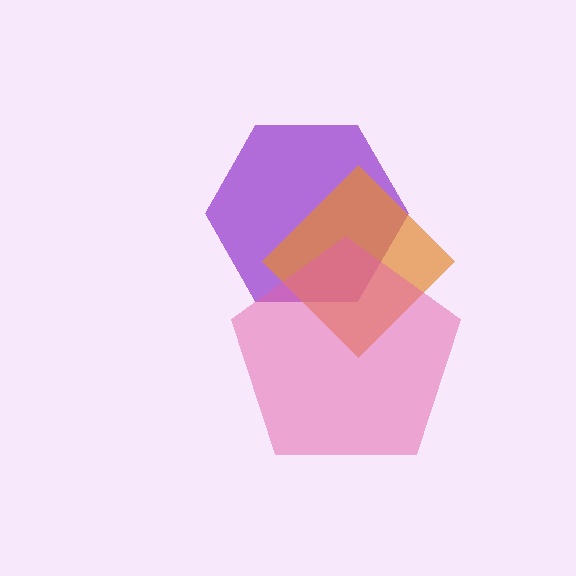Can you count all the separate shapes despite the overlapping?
Yes, there are 3 separate shapes.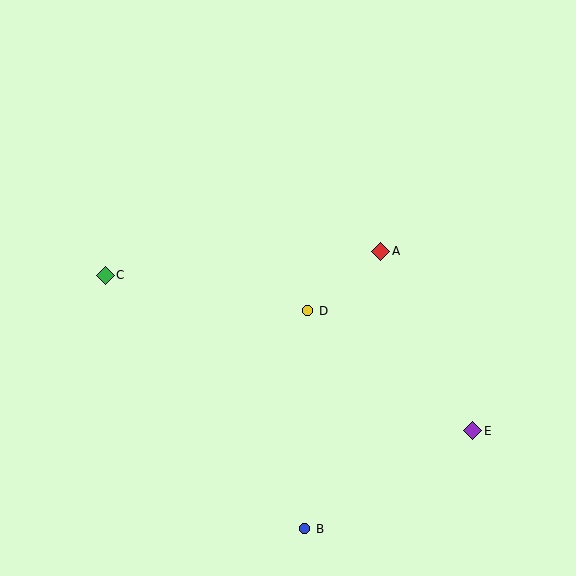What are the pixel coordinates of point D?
Point D is at (308, 311).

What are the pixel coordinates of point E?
Point E is at (473, 431).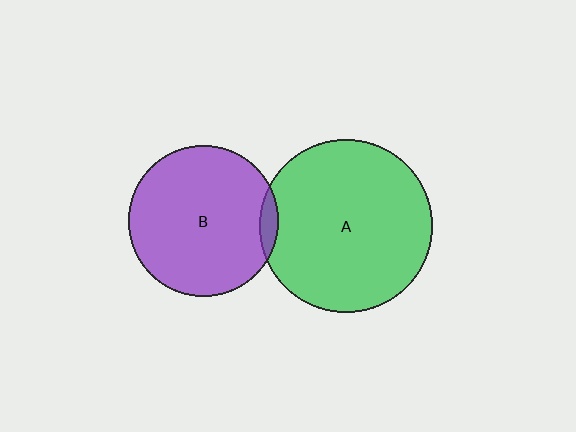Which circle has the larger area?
Circle A (green).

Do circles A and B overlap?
Yes.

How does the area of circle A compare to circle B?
Approximately 1.3 times.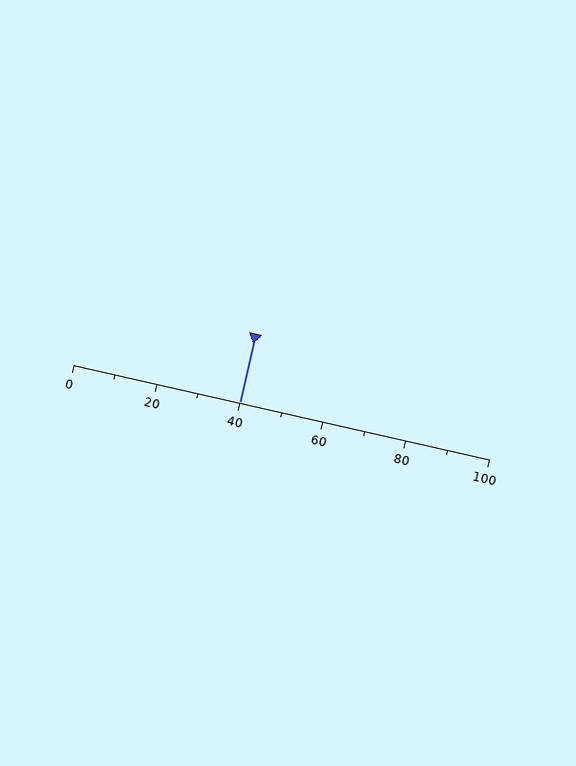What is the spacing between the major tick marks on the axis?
The major ticks are spaced 20 apart.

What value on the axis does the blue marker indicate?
The marker indicates approximately 40.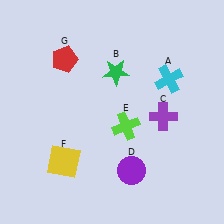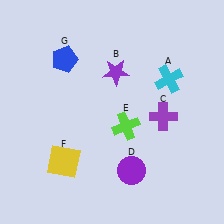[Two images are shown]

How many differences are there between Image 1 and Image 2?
There are 2 differences between the two images.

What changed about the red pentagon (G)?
In Image 1, G is red. In Image 2, it changed to blue.